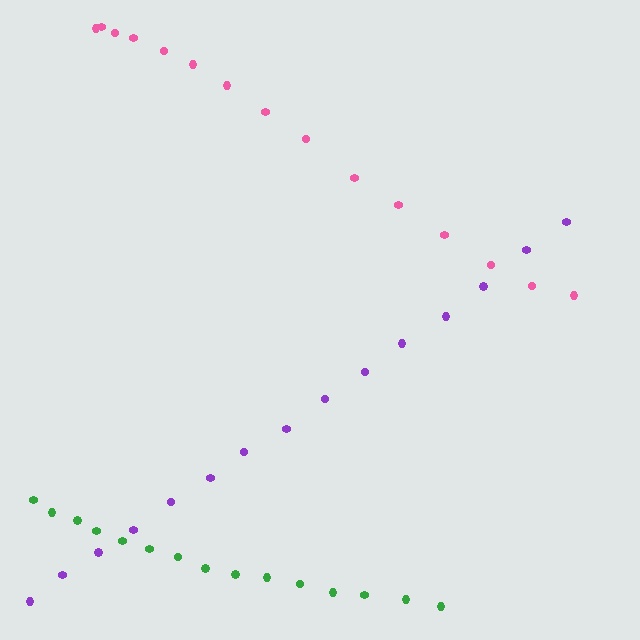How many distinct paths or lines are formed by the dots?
There are 3 distinct paths.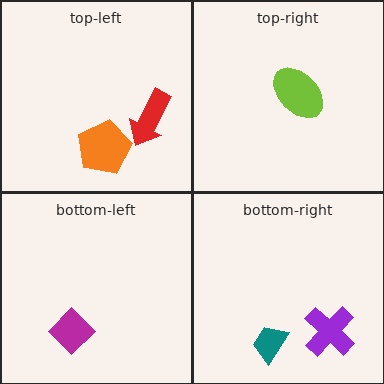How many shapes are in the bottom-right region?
2.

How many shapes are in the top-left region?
2.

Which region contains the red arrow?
The top-left region.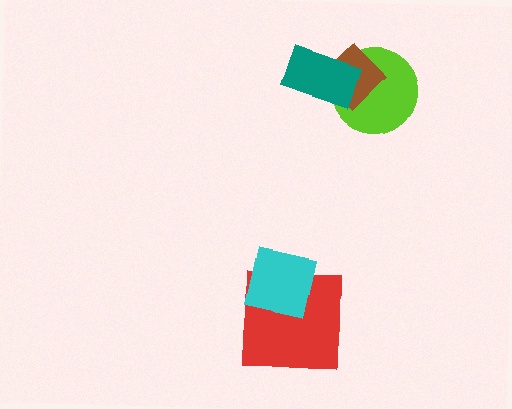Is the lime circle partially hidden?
Yes, it is partially covered by another shape.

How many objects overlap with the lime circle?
2 objects overlap with the lime circle.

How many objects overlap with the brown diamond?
2 objects overlap with the brown diamond.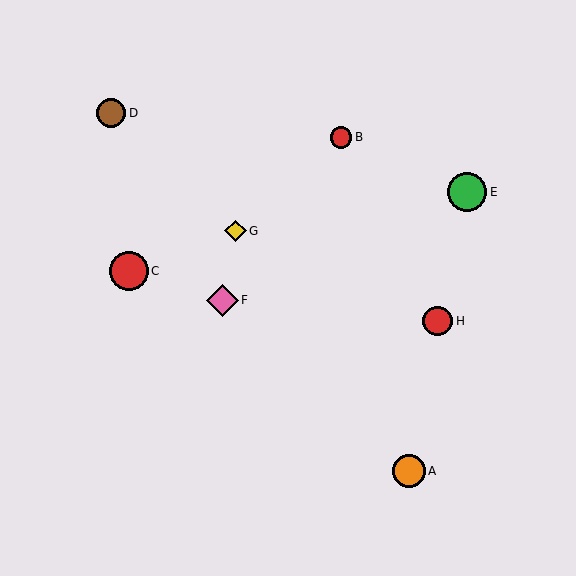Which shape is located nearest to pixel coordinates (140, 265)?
The red circle (labeled C) at (129, 271) is nearest to that location.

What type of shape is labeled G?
Shape G is a yellow diamond.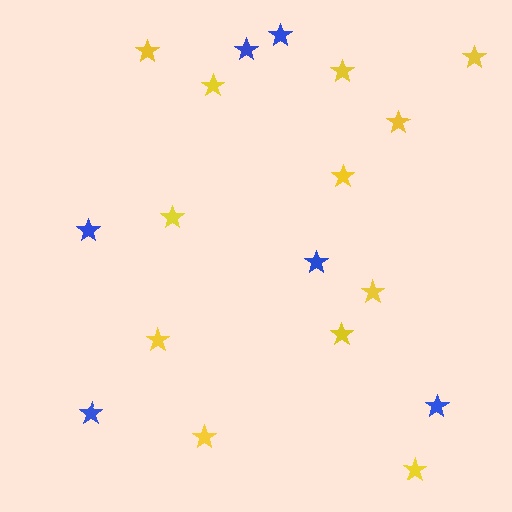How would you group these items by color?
There are 2 groups: one group of blue stars (6) and one group of yellow stars (12).